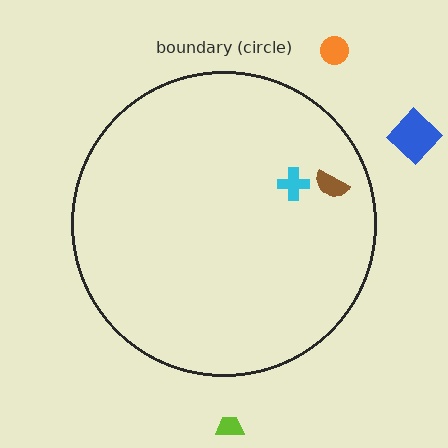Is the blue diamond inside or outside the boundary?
Outside.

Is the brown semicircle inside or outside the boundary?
Inside.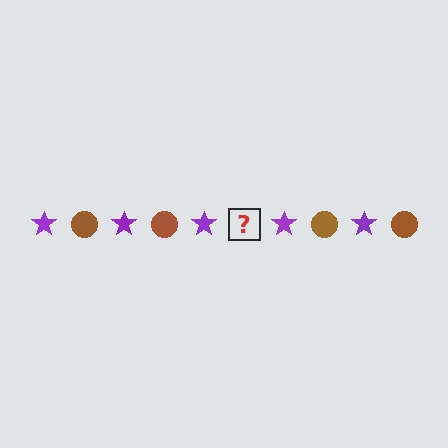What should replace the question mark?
The question mark should be replaced with a brown circle.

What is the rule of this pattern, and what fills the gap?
The rule is that the pattern alternates between purple star and brown circle. The gap should be filled with a brown circle.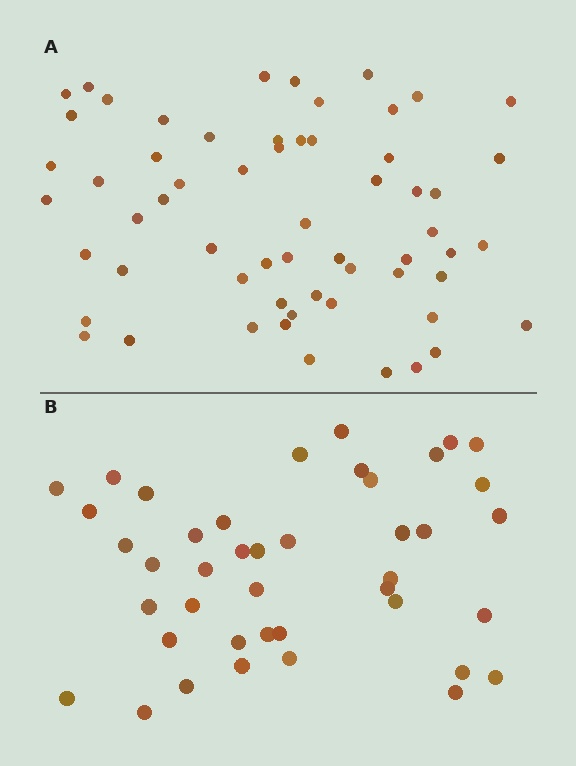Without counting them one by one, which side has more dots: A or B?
Region A (the top region) has more dots.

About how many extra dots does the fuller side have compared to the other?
Region A has approximately 20 more dots than region B.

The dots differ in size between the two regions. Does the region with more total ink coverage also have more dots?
No. Region B has more total ink coverage because its dots are larger, but region A actually contains more individual dots. Total area can be misleading — the number of items is what matters here.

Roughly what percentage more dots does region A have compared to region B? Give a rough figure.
About 45% more.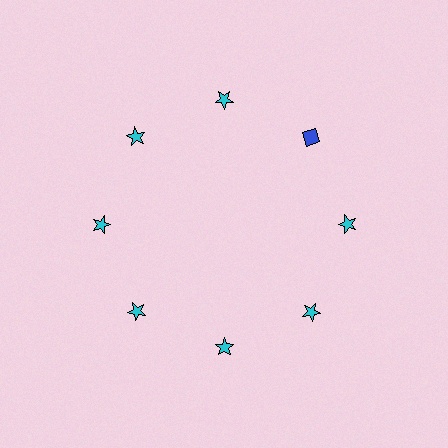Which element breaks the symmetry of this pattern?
The blue diamond at roughly the 2 o'clock position breaks the symmetry. All other shapes are cyan stars.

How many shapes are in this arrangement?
There are 8 shapes arranged in a ring pattern.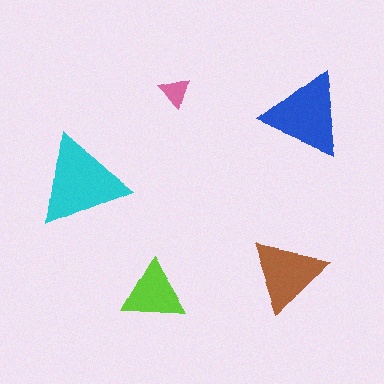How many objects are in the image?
There are 5 objects in the image.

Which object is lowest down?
The lime triangle is bottommost.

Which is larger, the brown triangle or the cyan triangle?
The cyan one.